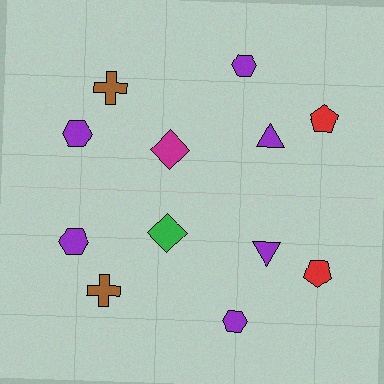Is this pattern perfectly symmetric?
No, the pattern is not perfectly symmetric. The green diamond on the bottom side breaks the symmetry — its mirror counterpart is magenta.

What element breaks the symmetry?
The green diamond on the bottom side breaks the symmetry — its mirror counterpart is magenta.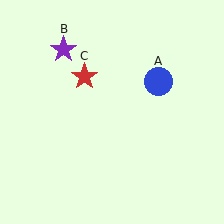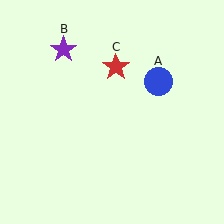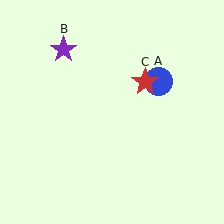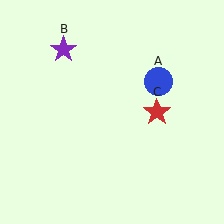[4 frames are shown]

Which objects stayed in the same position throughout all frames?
Blue circle (object A) and purple star (object B) remained stationary.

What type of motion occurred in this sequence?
The red star (object C) rotated clockwise around the center of the scene.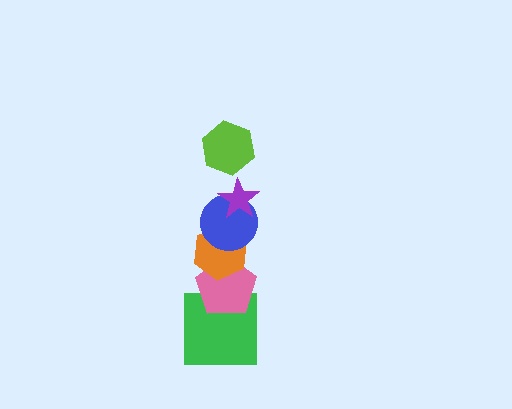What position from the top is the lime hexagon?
The lime hexagon is 1st from the top.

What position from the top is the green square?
The green square is 6th from the top.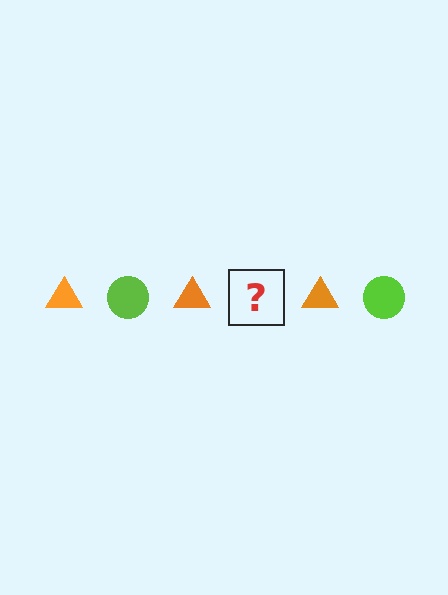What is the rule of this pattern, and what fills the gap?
The rule is that the pattern alternates between orange triangle and lime circle. The gap should be filled with a lime circle.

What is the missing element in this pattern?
The missing element is a lime circle.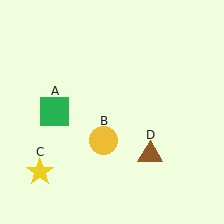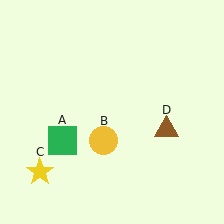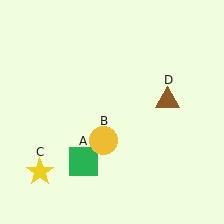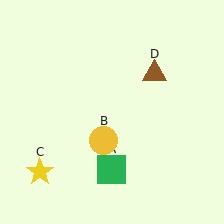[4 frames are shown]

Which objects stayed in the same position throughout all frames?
Yellow circle (object B) and yellow star (object C) remained stationary.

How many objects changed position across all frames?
2 objects changed position: green square (object A), brown triangle (object D).